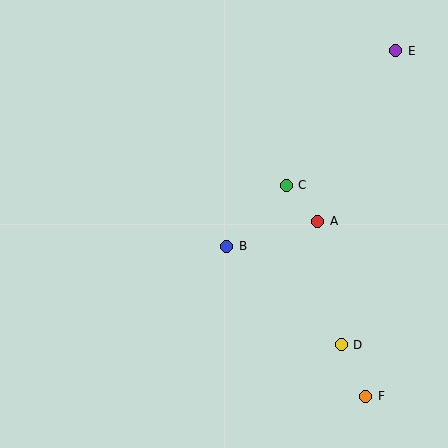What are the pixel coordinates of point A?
Point A is at (318, 221).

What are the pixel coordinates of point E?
Point E is at (396, 51).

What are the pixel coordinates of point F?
Point F is at (366, 396).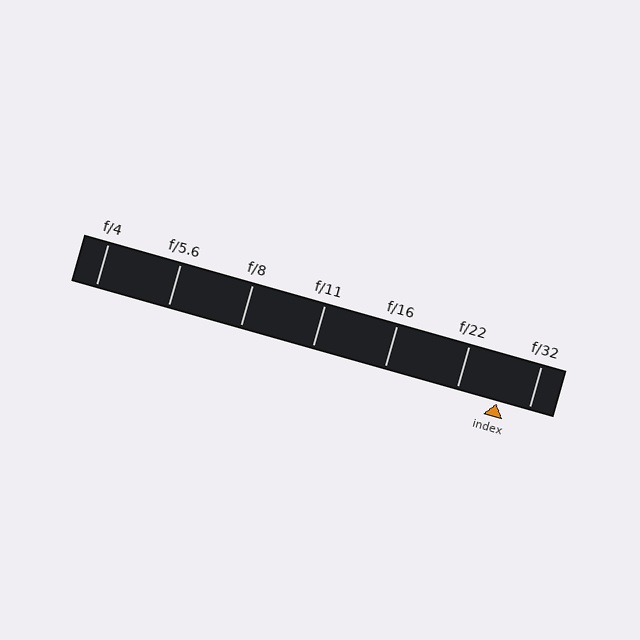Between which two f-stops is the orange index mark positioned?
The index mark is between f/22 and f/32.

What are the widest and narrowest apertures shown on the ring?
The widest aperture shown is f/4 and the narrowest is f/32.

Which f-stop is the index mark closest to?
The index mark is closest to f/32.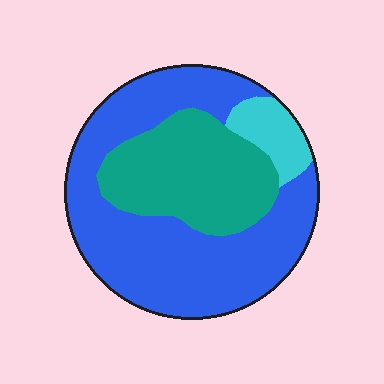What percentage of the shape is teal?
Teal covers around 30% of the shape.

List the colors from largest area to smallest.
From largest to smallest: blue, teal, cyan.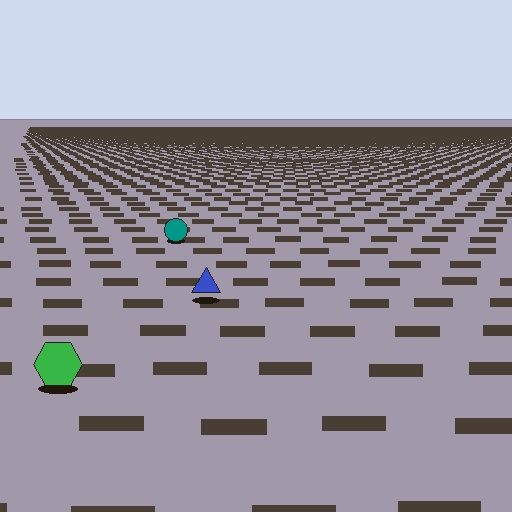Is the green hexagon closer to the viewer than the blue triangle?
Yes. The green hexagon is closer — you can tell from the texture gradient: the ground texture is coarser near it.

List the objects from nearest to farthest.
From nearest to farthest: the green hexagon, the blue triangle, the teal circle.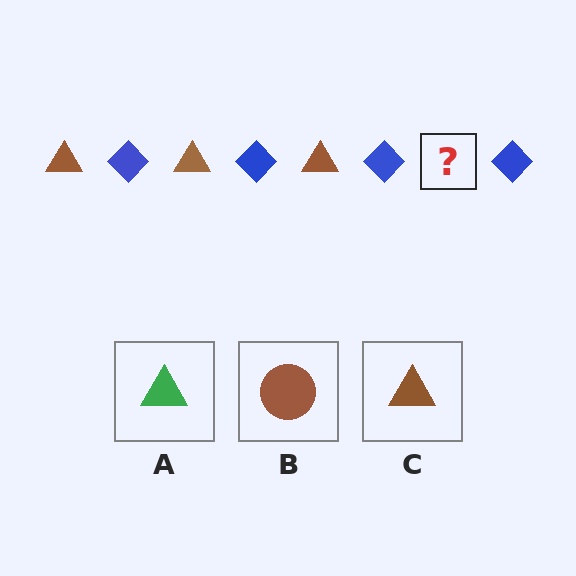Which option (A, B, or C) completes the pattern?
C.